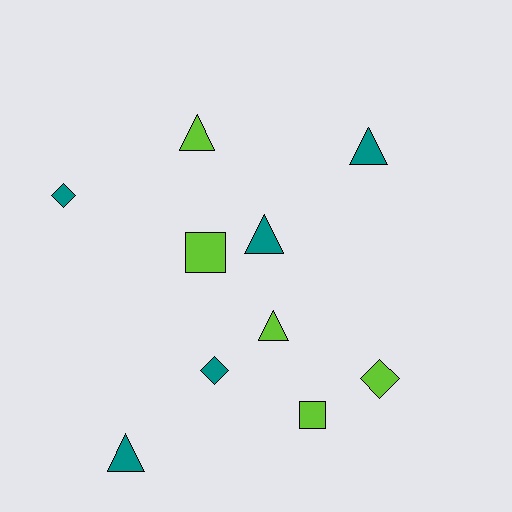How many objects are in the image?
There are 10 objects.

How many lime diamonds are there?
There is 1 lime diamond.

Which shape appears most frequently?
Triangle, with 5 objects.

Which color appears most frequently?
Lime, with 5 objects.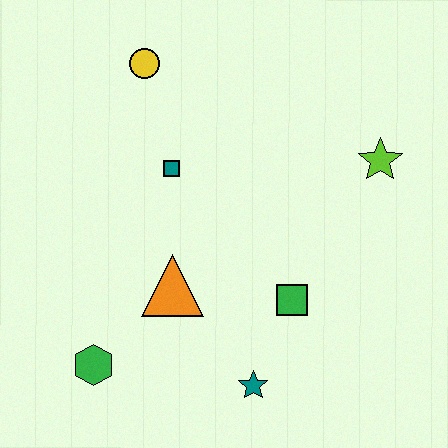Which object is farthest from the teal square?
The teal star is farthest from the teal square.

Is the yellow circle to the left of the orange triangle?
Yes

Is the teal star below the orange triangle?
Yes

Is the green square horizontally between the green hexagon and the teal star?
No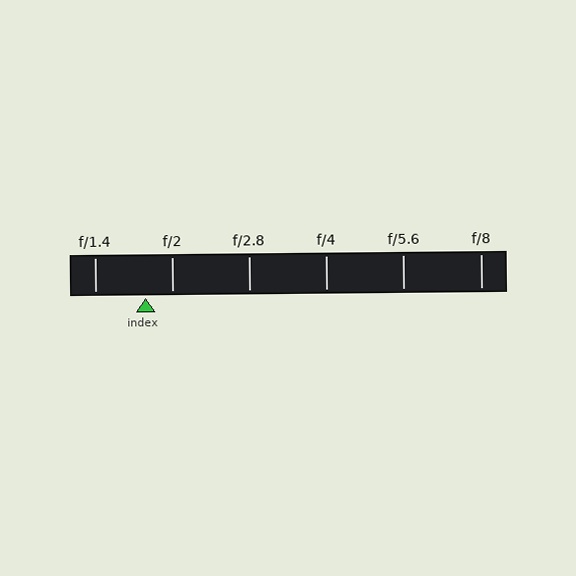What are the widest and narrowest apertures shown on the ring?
The widest aperture shown is f/1.4 and the narrowest is f/8.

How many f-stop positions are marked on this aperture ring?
There are 6 f-stop positions marked.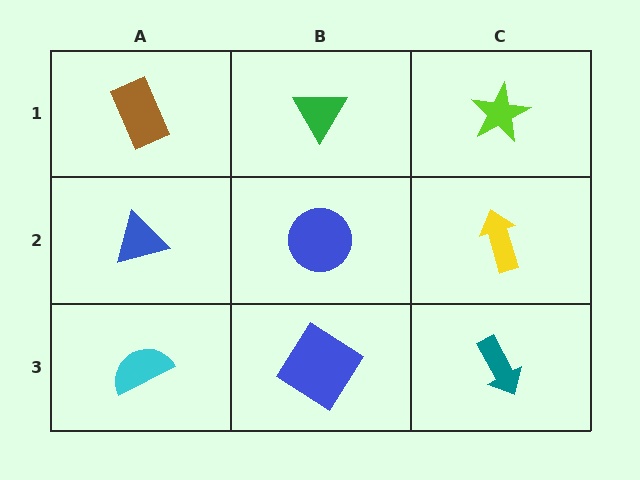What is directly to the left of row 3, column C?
A blue diamond.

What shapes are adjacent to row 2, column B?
A green triangle (row 1, column B), a blue diamond (row 3, column B), a blue triangle (row 2, column A), a yellow arrow (row 2, column C).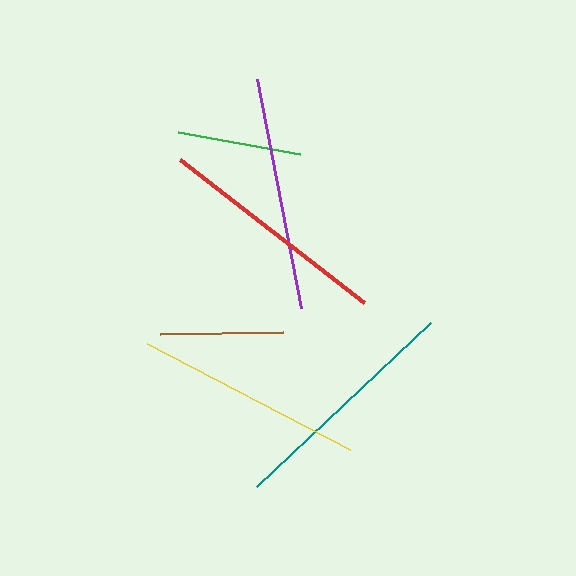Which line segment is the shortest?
The brown line is the shortest at approximately 122 pixels.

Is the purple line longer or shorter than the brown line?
The purple line is longer than the brown line.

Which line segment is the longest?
The teal line is the longest at approximately 239 pixels.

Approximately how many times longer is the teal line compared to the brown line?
The teal line is approximately 2.0 times the length of the brown line.